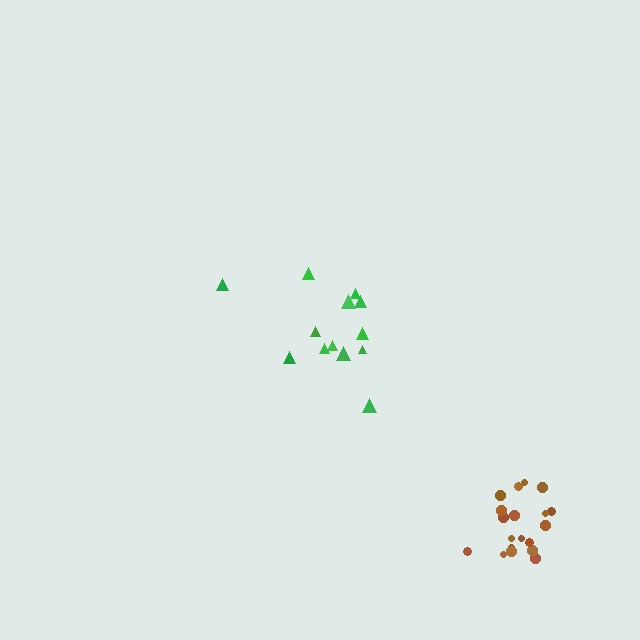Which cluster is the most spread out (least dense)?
Green.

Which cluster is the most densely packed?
Brown.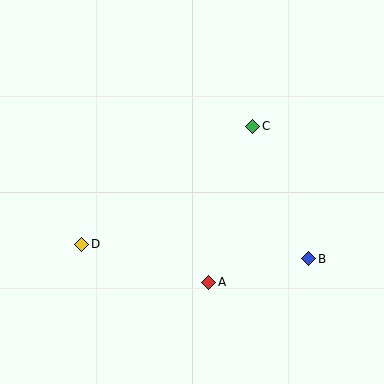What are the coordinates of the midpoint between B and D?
The midpoint between B and D is at (195, 252).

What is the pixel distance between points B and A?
The distance between B and A is 103 pixels.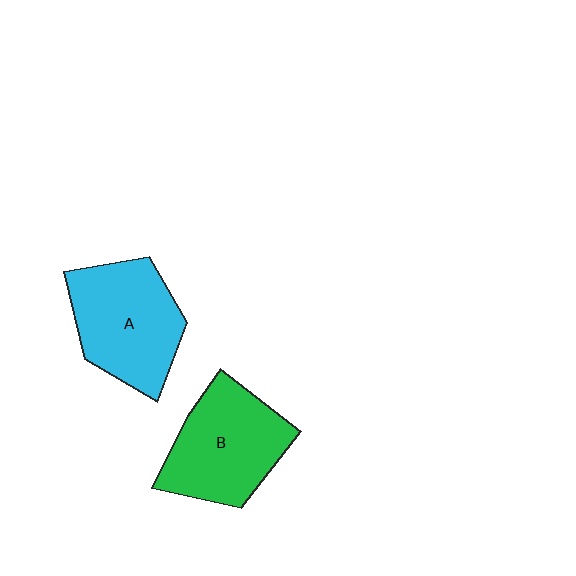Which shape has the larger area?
Shape A (cyan).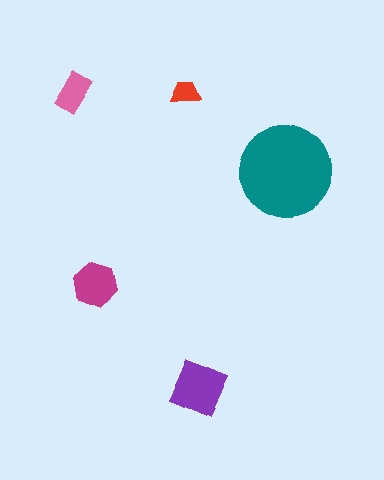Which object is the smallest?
The red trapezoid.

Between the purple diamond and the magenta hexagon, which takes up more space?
The purple diamond.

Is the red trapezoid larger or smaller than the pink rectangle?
Smaller.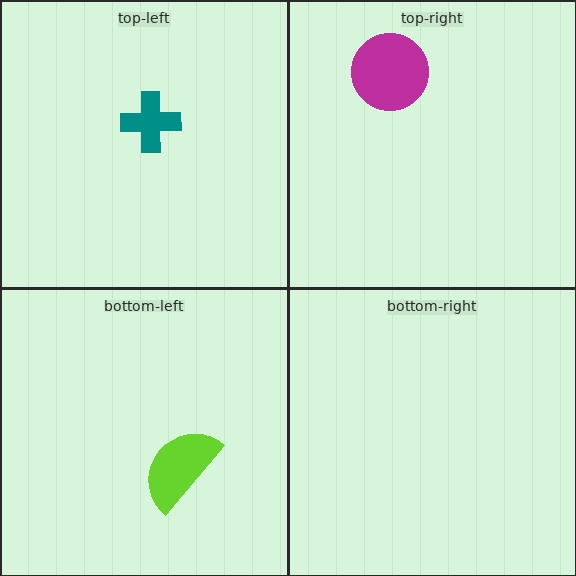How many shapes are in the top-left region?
1.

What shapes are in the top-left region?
The teal cross.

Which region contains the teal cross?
The top-left region.